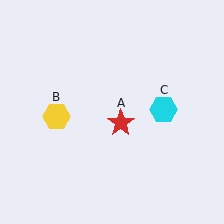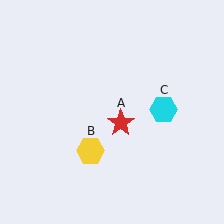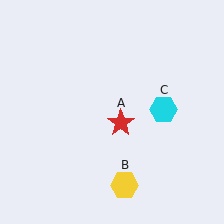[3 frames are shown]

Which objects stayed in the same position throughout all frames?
Red star (object A) and cyan hexagon (object C) remained stationary.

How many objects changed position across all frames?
1 object changed position: yellow hexagon (object B).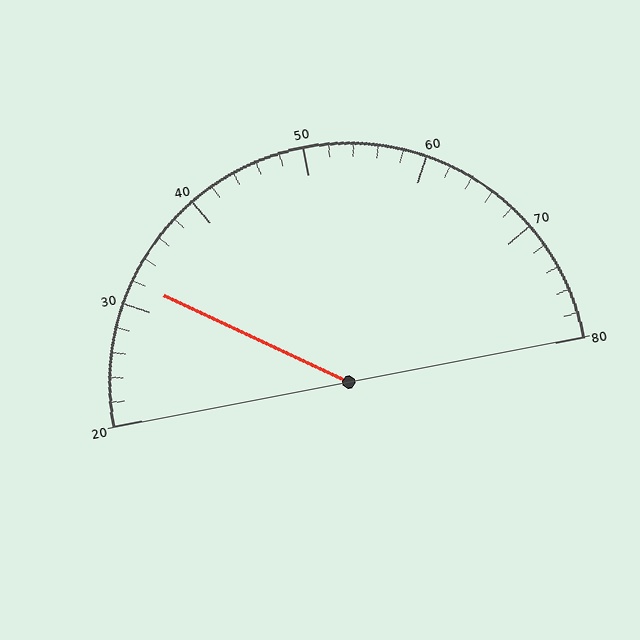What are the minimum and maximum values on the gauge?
The gauge ranges from 20 to 80.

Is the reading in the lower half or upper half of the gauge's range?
The reading is in the lower half of the range (20 to 80).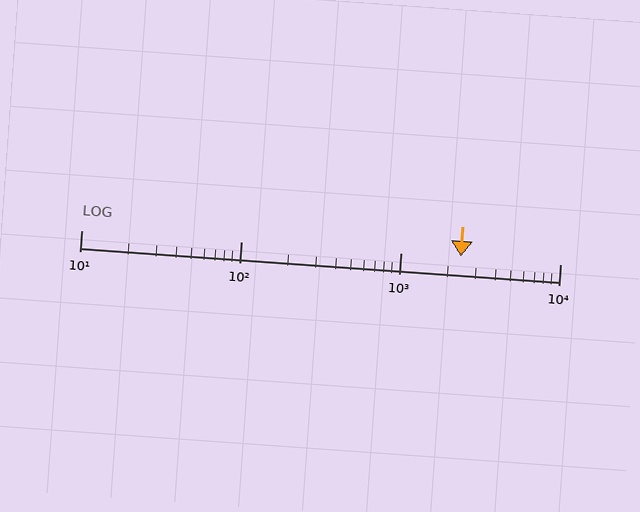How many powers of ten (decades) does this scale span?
The scale spans 3 decades, from 10 to 10000.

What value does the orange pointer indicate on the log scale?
The pointer indicates approximately 2400.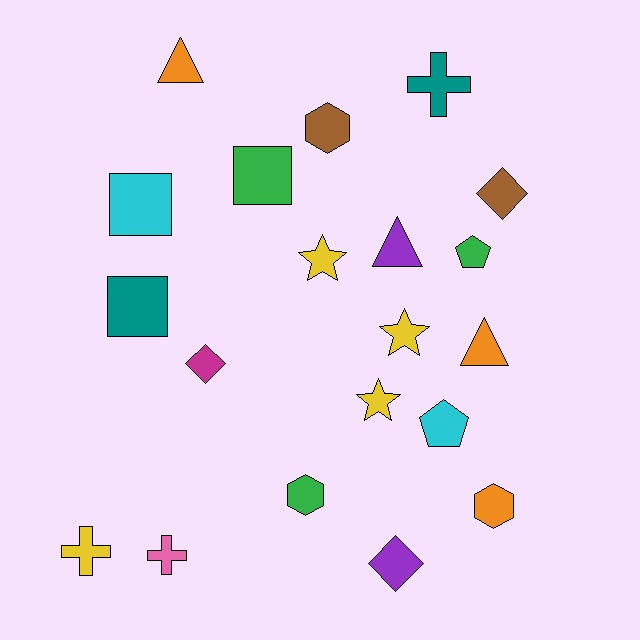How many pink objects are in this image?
There is 1 pink object.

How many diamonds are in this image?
There are 3 diamonds.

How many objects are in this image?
There are 20 objects.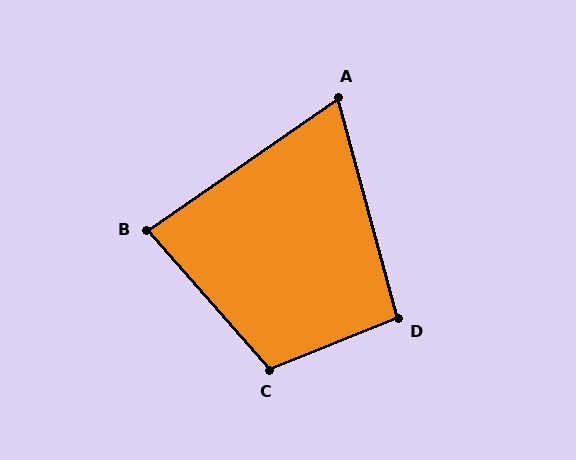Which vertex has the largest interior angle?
C, at approximately 109 degrees.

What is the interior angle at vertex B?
Approximately 83 degrees (acute).